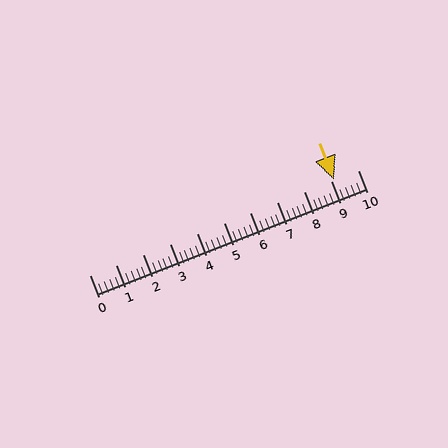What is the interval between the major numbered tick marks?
The major tick marks are spaced 1 units apart.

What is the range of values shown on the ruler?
The ruler shows values from 0 to 10.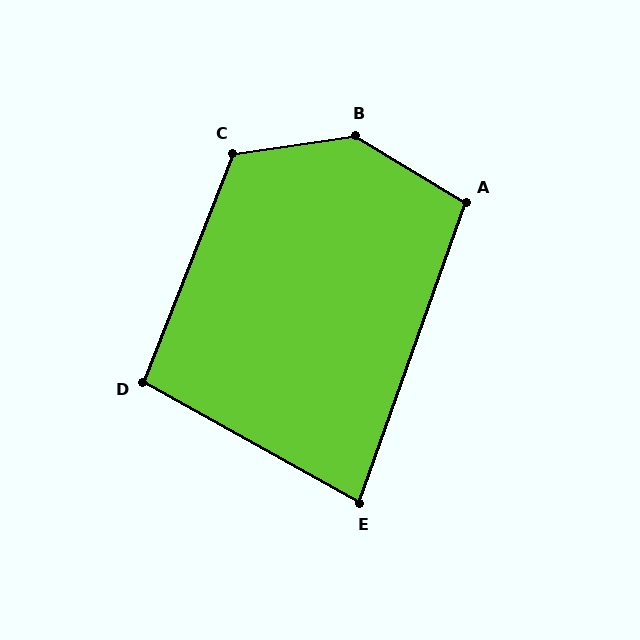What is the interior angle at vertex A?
Approximately 102 degrees (obtuse).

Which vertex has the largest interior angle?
B, at approximately 141 degrees.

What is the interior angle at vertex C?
Approximately 120 degrees (obtuse).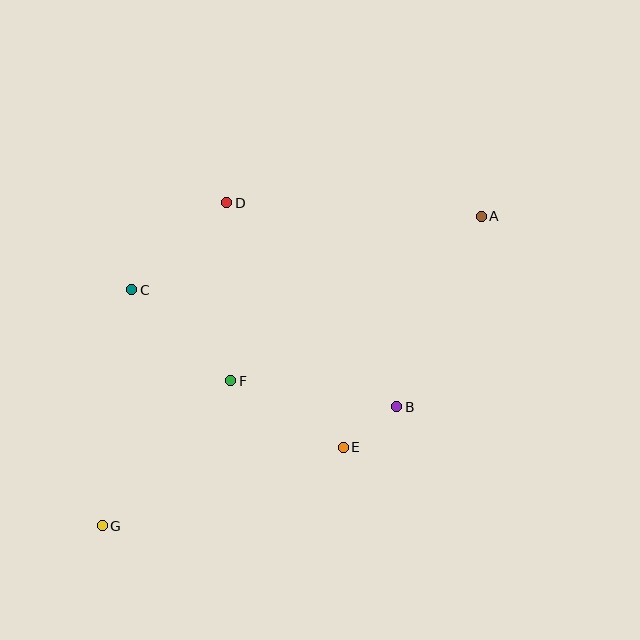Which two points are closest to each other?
Points B and E are closest to each other.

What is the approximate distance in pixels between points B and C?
The distance between B and C is approximately 289 pixels.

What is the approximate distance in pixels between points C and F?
The distance between C and F is approximately 134 pixels.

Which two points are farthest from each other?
Points A and G are farthest from each other.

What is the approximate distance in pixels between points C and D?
The distance between C and D is approximately 129 pixels.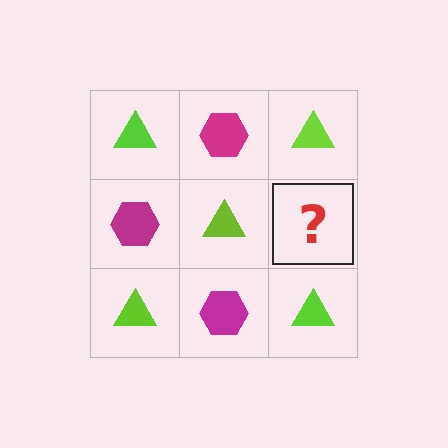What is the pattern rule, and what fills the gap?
The rule is that it alternates lime triangle and magenta hexagon in a checkerboard pattern. The gap should be filled with a magenta hexagon.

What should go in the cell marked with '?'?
The missing cell should contain a magenta hexagon.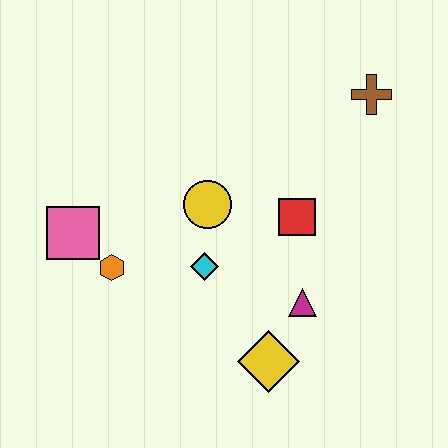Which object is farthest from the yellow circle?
The brown cross is farthest from the yellow circle.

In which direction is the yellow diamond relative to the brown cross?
The yellow diamond is below the brown cross.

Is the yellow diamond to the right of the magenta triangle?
No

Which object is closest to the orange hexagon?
The pink square is closest to the orange hexagon.